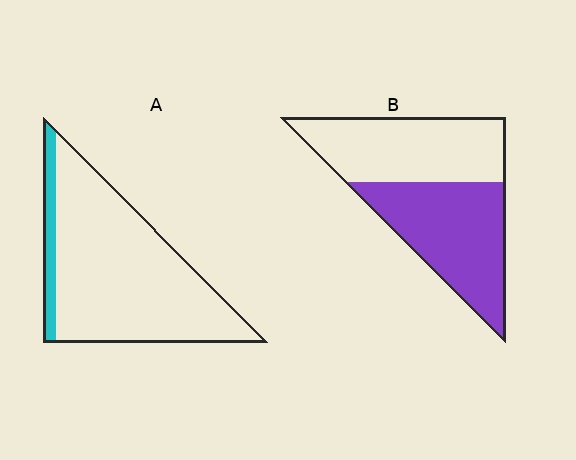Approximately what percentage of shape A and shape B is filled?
A is approximately 10% and B is approximately 50%.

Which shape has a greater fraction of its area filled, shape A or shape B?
Shape B.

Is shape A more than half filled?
No.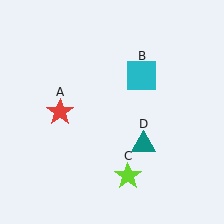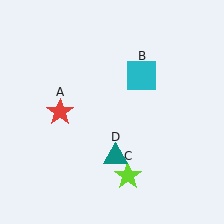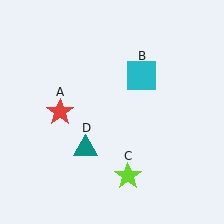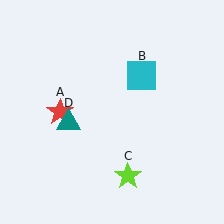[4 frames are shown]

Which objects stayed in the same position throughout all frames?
Red star (object A) and cyan square (object B) and lime star (object C) remained stationary.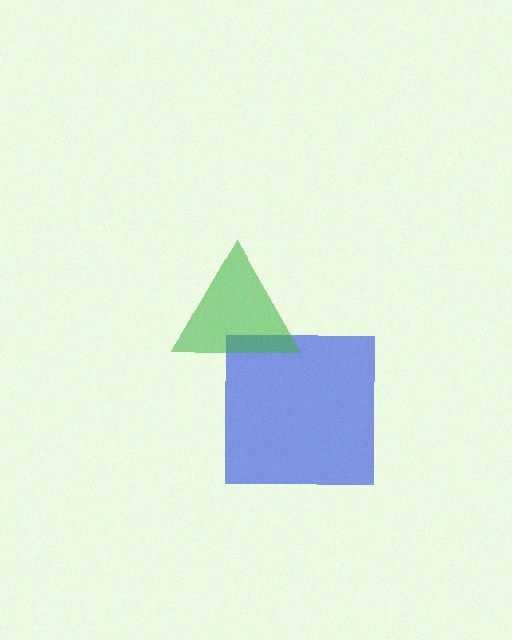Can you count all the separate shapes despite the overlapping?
Yes, there are 2 separate shapes.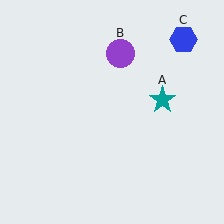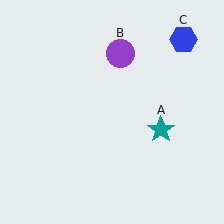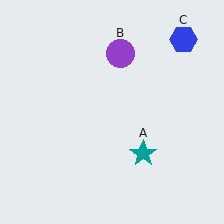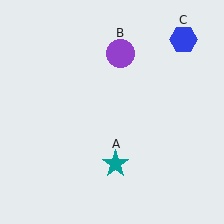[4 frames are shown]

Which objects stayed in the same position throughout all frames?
Purple circle (object B) and blue hexagon (object C) remained stationary.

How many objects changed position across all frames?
1 object changed position: teal star (object A).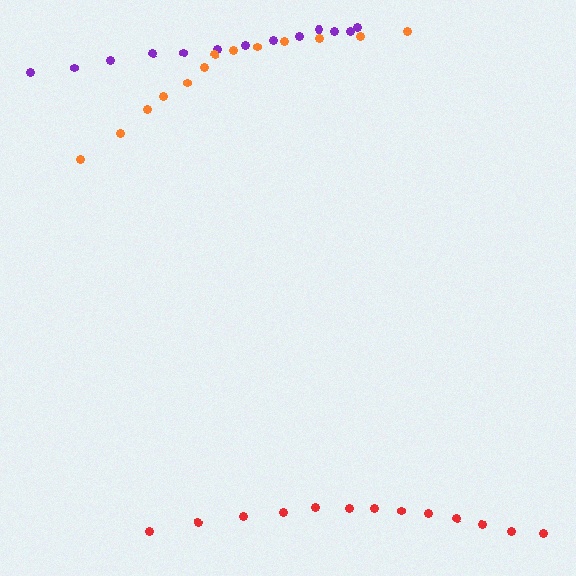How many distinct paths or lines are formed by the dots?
There are 3 distinct paths.